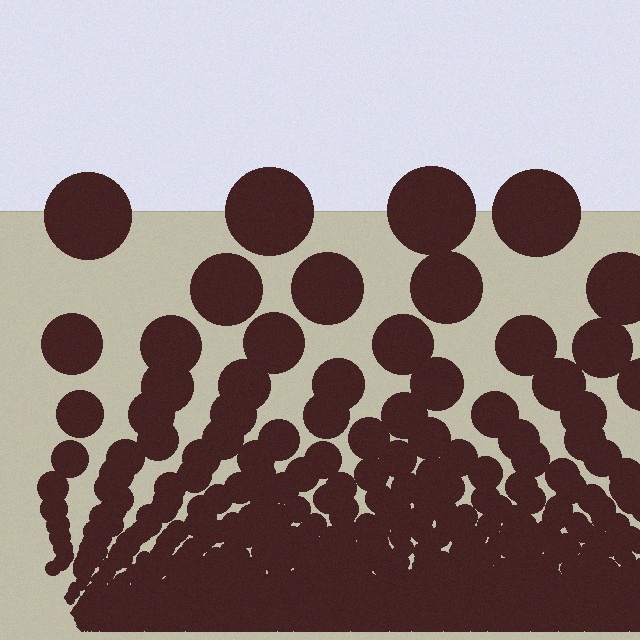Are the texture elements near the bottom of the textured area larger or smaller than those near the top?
Smaller. The gradient is inverted — elements near the bottom are smaller and denser.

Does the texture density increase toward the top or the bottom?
Density increases toward the bottom.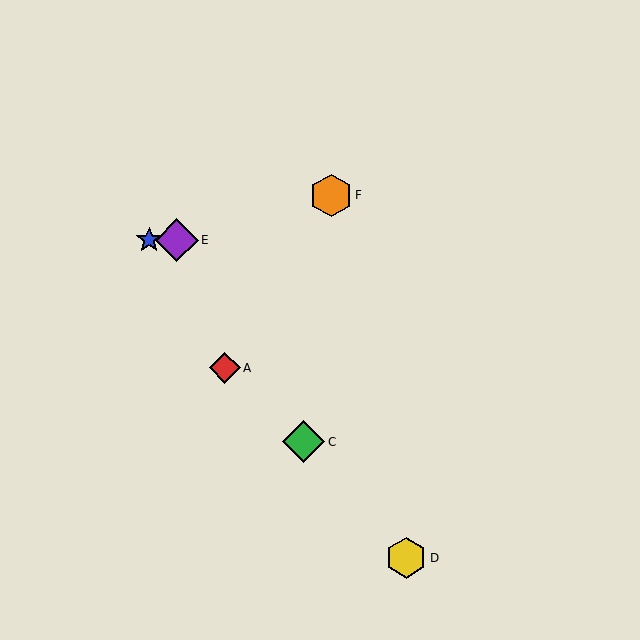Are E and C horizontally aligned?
No, E is at y≈240 and C is at y≈442.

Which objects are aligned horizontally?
Objects B, E are aligned horizontally.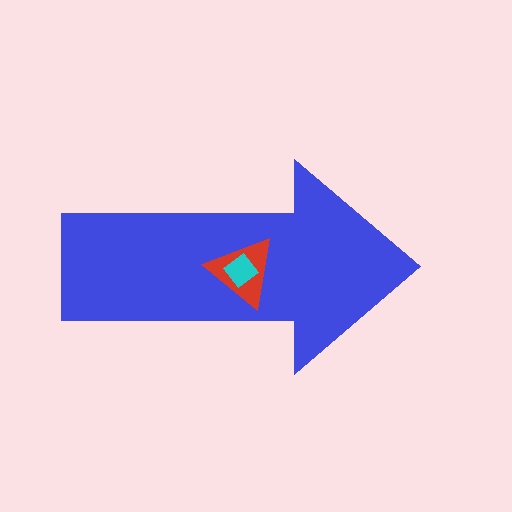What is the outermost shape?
The blue arrow.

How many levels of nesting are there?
3.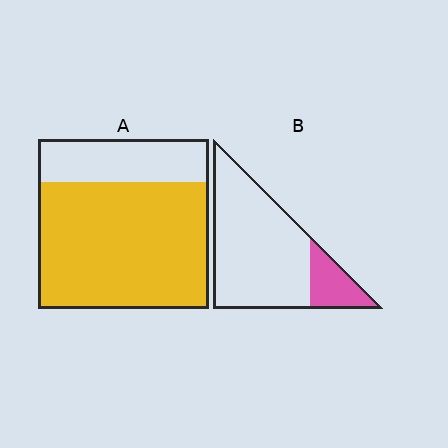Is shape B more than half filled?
No.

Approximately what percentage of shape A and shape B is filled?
A is approximately 75% and B is approximately 20%.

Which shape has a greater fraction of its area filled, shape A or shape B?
Shape A.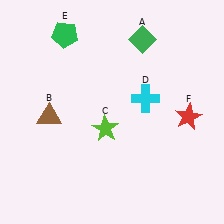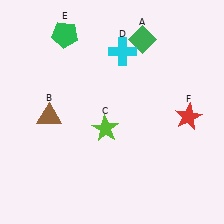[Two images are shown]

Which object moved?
The cyan cross (D) moved up.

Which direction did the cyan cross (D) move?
The cyan cross (D) moved up.